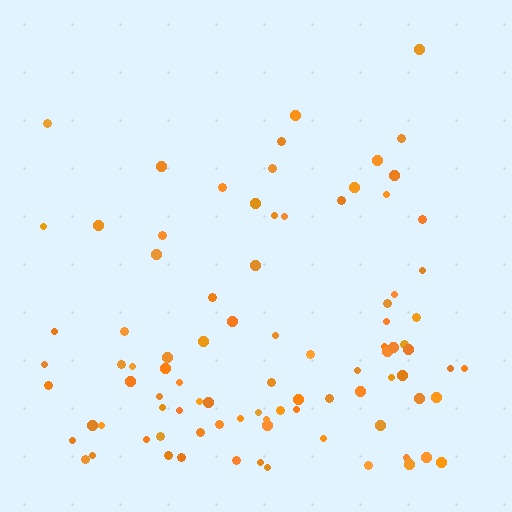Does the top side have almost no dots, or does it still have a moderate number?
Still a moderate number, just noticeably fewer than the bottom.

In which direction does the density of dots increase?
From top to bottom, with the bottom side densest.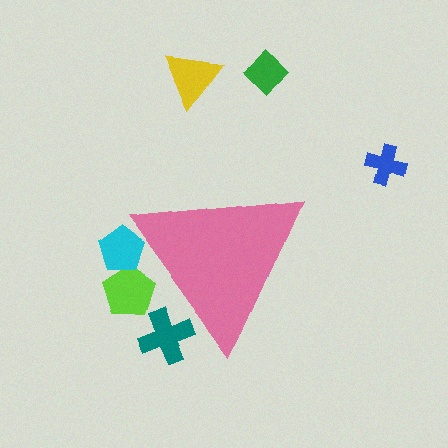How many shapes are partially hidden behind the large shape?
3 shapes are partially hidden.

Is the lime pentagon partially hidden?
Yes, the lime pentagon is partially hidden behind the pink triangle.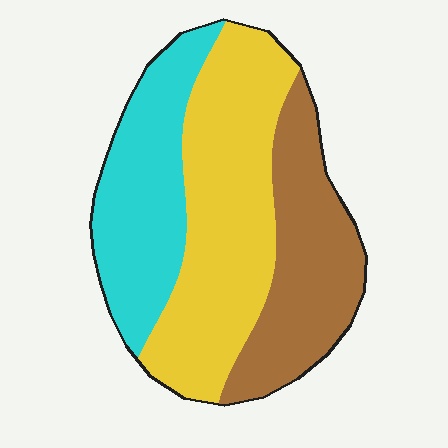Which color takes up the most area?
Yellow, at roughly 45%.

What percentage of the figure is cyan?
Cyan takes up about one quarter (1/4) of the figure.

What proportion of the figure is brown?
Brown takes up about one quarter (1/4) of the figure.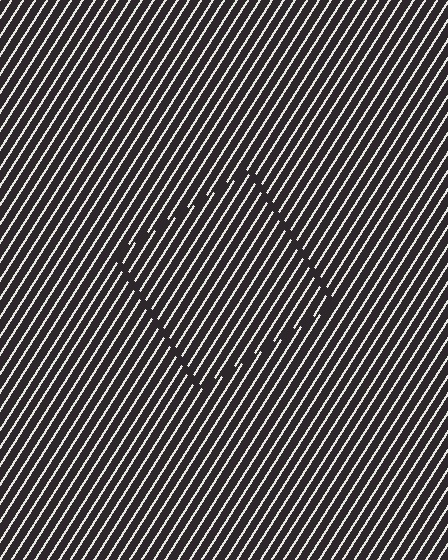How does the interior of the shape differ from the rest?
The interior of the shape contains the same grating, shifted by half a period — the contour is defined by the phase discontinuity where line-ends from the inner and outer gratings abut.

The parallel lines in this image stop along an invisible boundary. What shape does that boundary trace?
An illusory square. The interior of the shape contains the same grating, shifted by half a period — the contour is defined by the phase discontinuity where line-ends from the inner and outer gratings abut.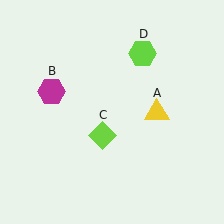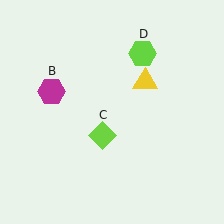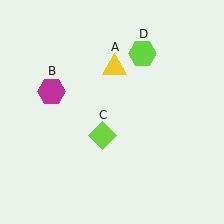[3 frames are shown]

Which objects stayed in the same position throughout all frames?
Magenta hexagon (object B) and lime diamond (object C) and lime hexagon (object D) remained stationary.